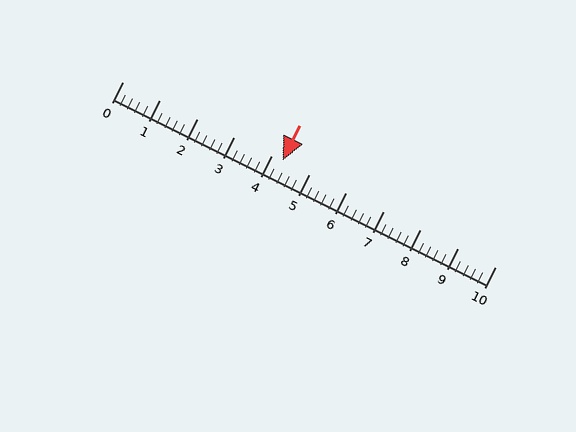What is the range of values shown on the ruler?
The ruler shows values from 0 to 10.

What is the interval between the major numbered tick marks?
The major tick marks are spaced 1 units apart.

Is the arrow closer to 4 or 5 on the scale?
The arrow is closer to 4.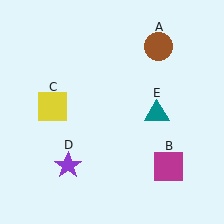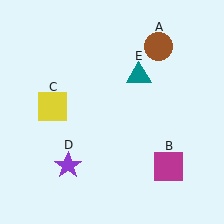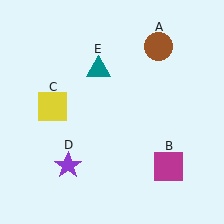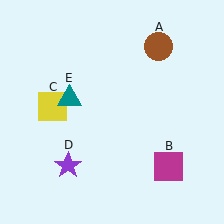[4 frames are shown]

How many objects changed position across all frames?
1 object changed position: teal triangle (object E).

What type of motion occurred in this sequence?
The teal triangle (object E) rotated counterclockwise around the center of the scene.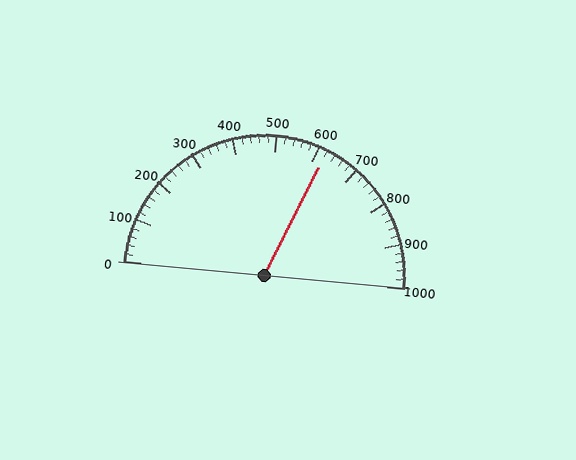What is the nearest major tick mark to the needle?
The nearest major tick mark is 600.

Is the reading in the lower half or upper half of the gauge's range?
The reading is in the upper half of the range (0 to 1000).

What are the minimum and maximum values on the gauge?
The gauge ranges from 0 to 1000.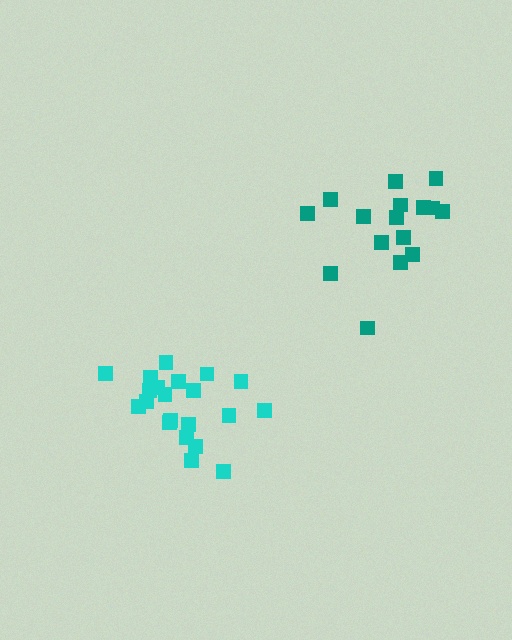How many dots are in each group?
Group 1: 21 dots, Group 2: 16 dots (37 total).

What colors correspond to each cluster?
The clusters are colored: cyan, teal.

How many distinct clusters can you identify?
There are 2 distinct clusters.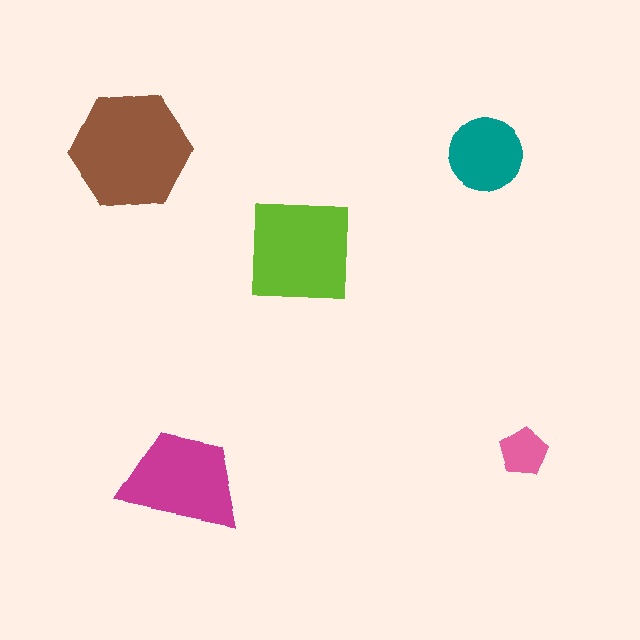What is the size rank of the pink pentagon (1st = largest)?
5th.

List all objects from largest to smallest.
The brown hexagon, the lime square, the magenta trapezoid, the teal circle, the pink pentagon.